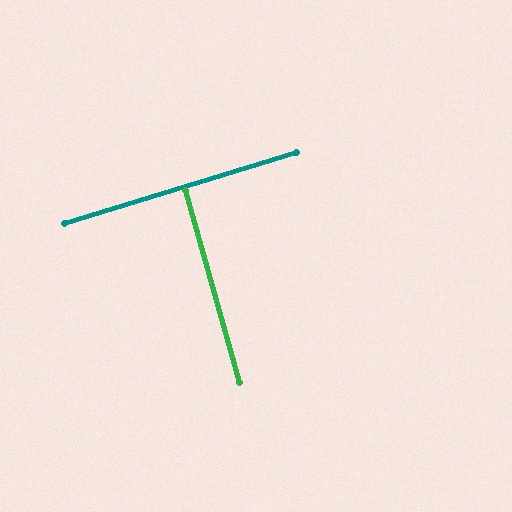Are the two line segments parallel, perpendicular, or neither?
Perpendicular — they meet at approximately 89°.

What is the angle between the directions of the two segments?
Approximately 89 degrees.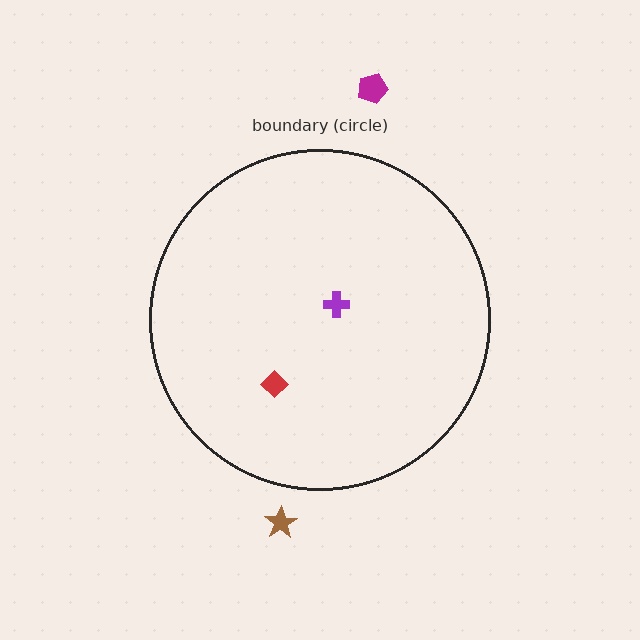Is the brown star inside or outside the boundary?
Outside.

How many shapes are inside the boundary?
2 inside, 2 outside.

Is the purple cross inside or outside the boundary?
Inside.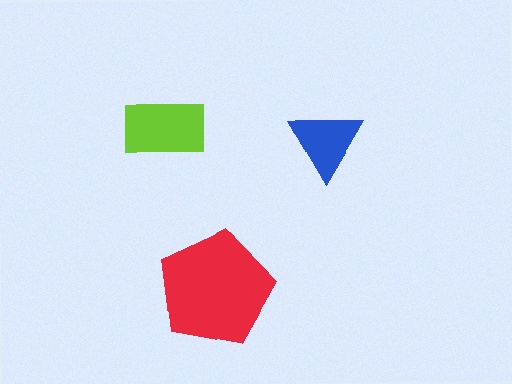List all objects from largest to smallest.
The red pentagon, the lime rectangle, the blue triangle.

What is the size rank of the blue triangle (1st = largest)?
3rd.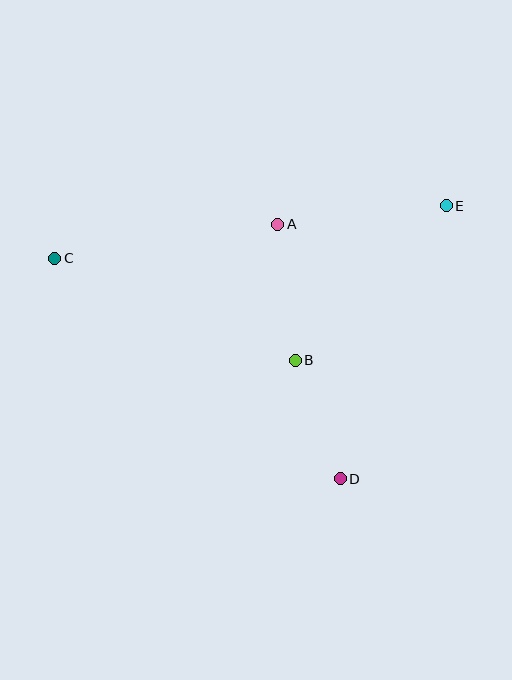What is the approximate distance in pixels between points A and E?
The distance between A and E is approximately 170 pixels.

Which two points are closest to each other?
Points B and D are closest to each other.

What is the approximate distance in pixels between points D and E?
The distance between D and E is approximately 293 pixels.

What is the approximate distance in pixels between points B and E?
The distance between B and E is approximately 216 pixels.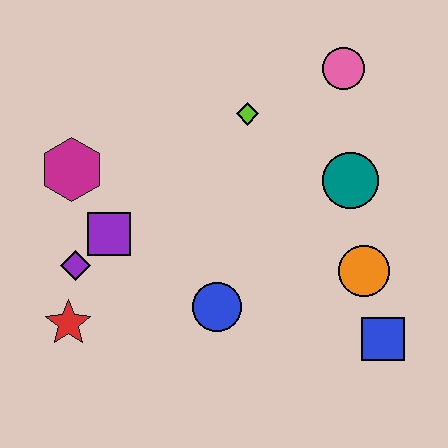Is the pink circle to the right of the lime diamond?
Yes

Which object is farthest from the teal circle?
The red star is farthest from the teal circle.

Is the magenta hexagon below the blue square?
No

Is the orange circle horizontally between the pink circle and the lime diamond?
No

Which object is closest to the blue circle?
The purple square is closest to the blue circle.